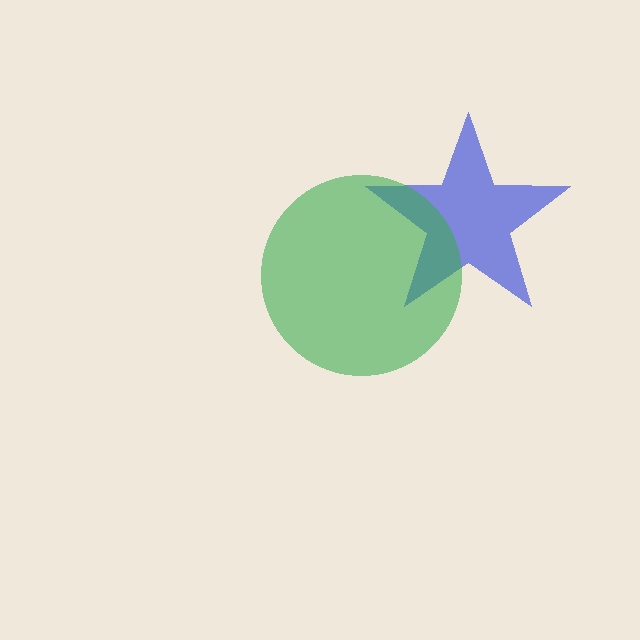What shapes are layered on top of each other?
The layered shapes are: a blue star, a green circle.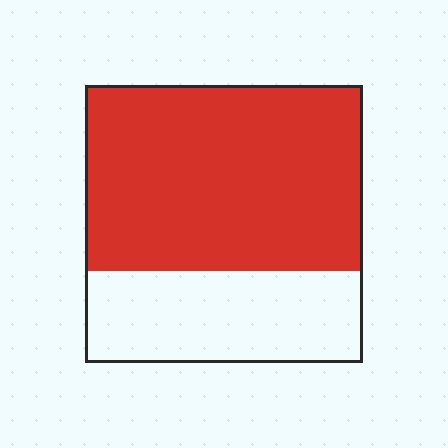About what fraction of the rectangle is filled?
About two thirds (2/3).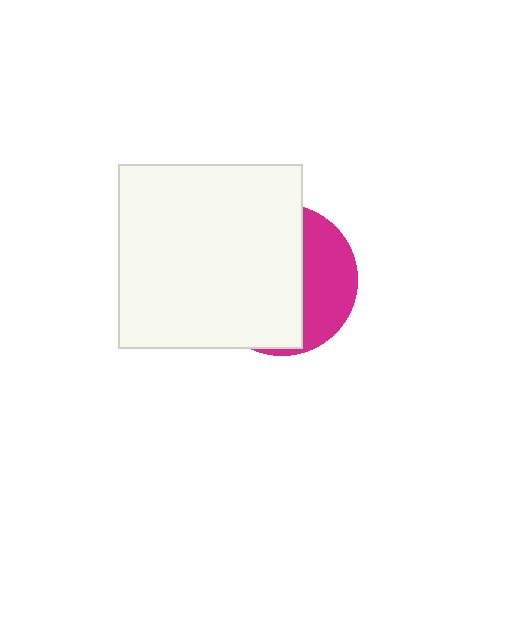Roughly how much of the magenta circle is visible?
A small part of it is visible (roughly 34%).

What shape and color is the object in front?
The object in front is a white square.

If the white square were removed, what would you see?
You would see the complete magenta circle.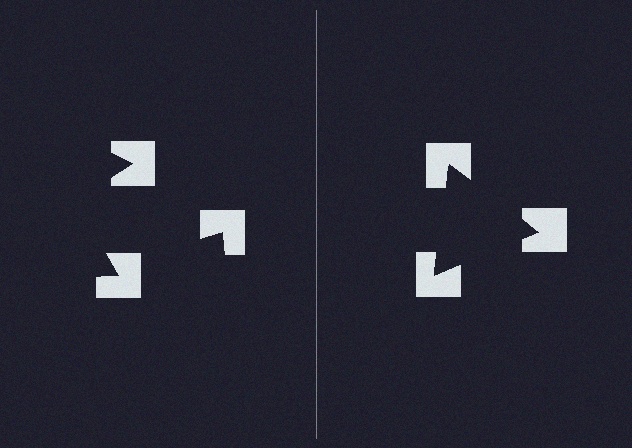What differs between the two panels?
The notched squares are positioned identically on both sides; only the wedge orientations differ. On the right they align to a triangle; on the left they are misaligned.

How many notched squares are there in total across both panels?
6 — 3 on each side.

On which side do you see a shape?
An illusory triangle appears on the right side. On the left side the wedge cuts are rotated, so no coherent shape forms.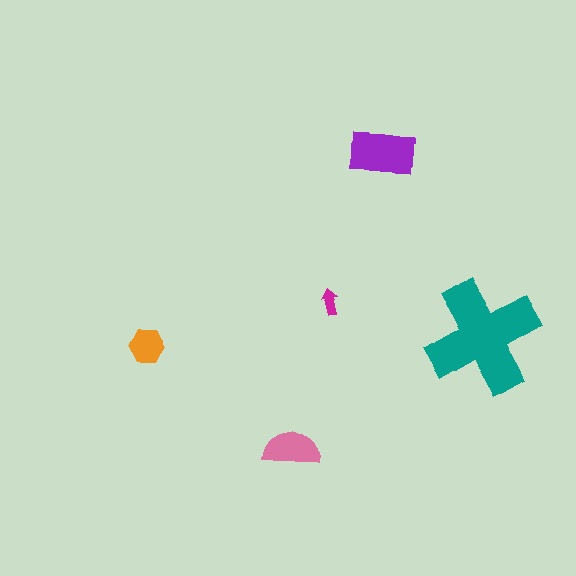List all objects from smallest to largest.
The magenta arrow, the orange hexagon, the pink semicircle, the purple rectangle, the teal cross.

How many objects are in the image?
There are 5 objects in the image.